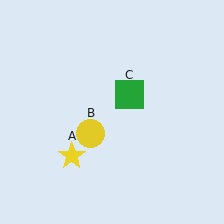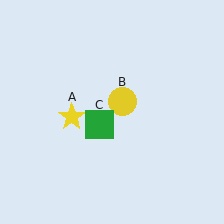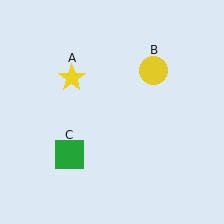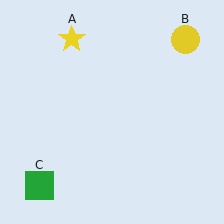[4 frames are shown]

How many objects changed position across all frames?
3 objects changed position: yellow star (object A), yellow circle (object B), green square (object C).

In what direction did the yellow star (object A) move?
The yellow star (object A) moved up.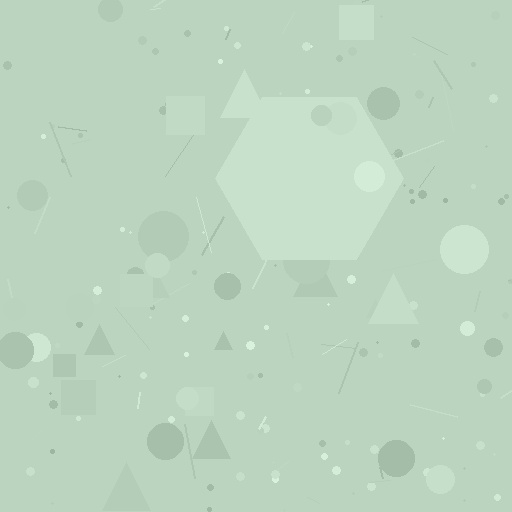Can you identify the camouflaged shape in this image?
The camouflaged shape is a hexagon.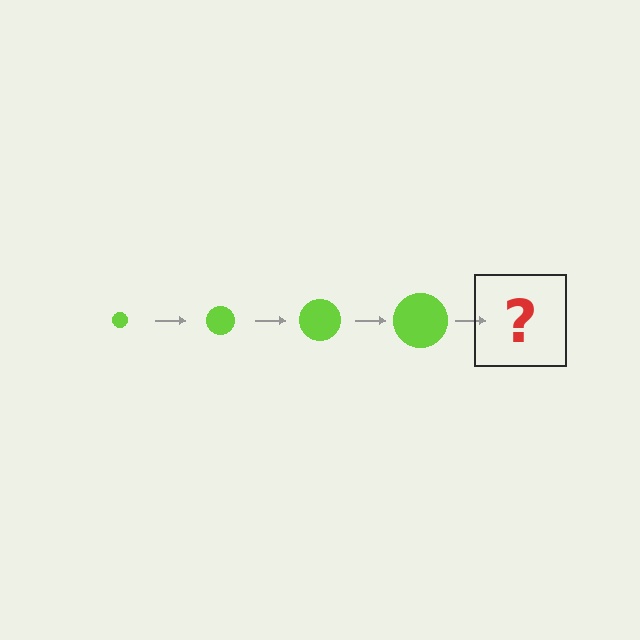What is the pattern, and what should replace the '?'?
The pattern is that the circle gets progressively larger each step. The '?' should be a lime circle, larger than the previous one.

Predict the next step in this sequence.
The next step is a lime circle, larger than the previous one.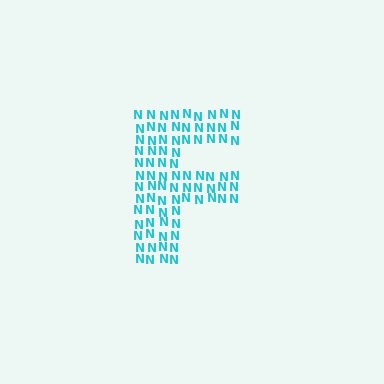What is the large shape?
The large shape is the letter F.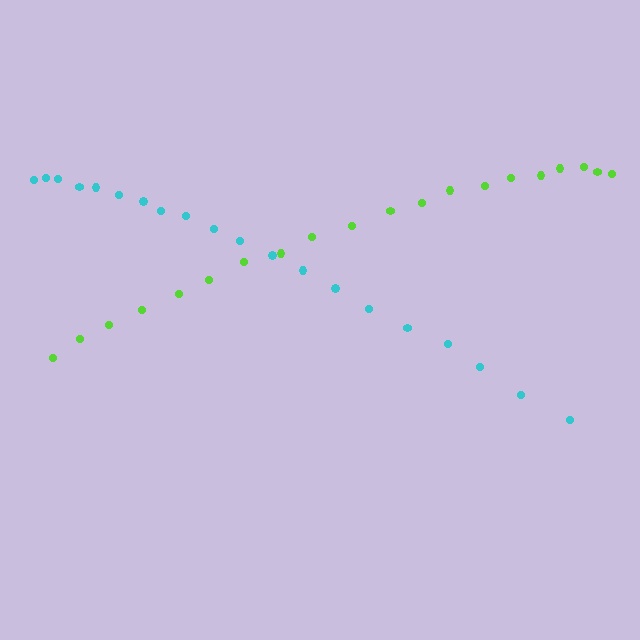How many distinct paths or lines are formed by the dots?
There are 2 distinct paths.